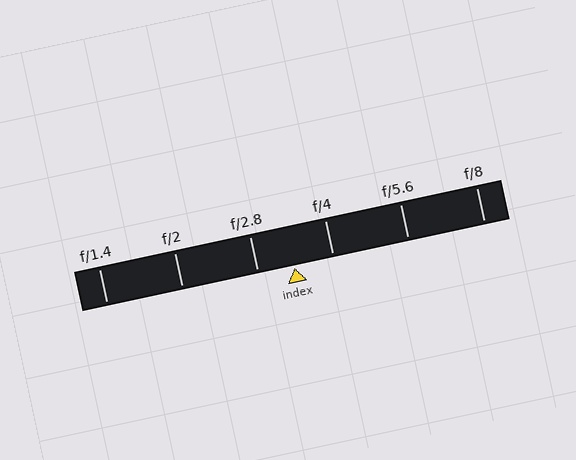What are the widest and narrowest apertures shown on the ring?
The widest aperture shown is f/1.4 and the narrowest is f/8.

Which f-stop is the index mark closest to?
The index mark is closest to f/2.8.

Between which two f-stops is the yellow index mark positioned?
The index mark is between f/2.8 and f/4.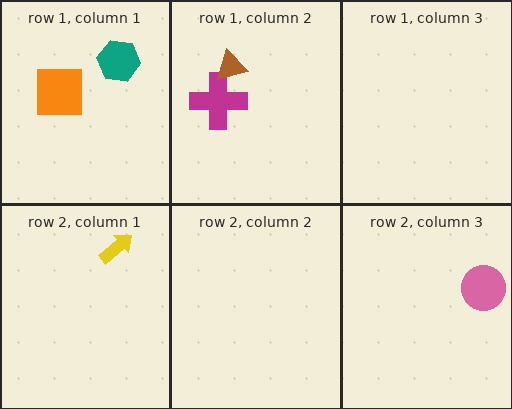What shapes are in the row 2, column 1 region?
The yellow arrow.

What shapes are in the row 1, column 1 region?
The orange square, the teal hexagon.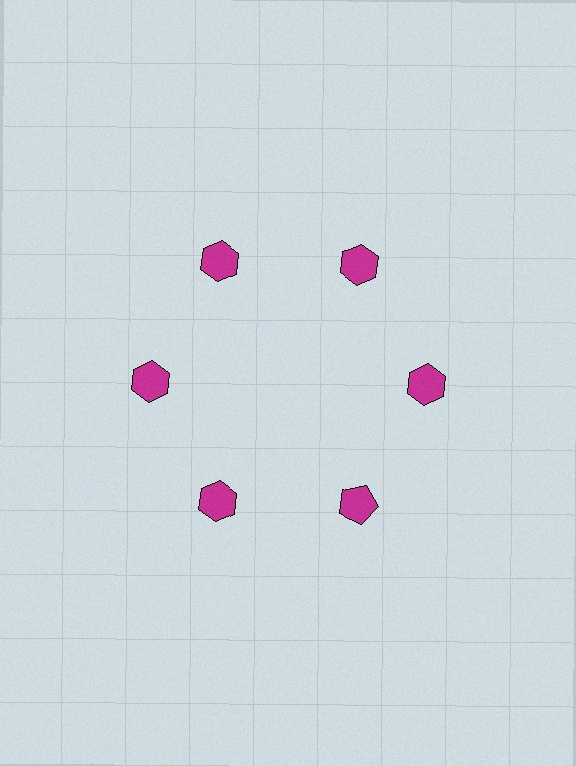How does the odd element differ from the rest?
It has a different shape: pentagon instead of hexagon.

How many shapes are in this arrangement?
There are 6 shapes arranged in a ring pattern.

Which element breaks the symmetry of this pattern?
The magenta pentagon at roughly the 5 o'clock position breaks the symmetry. All other shapes are magenta hexagons.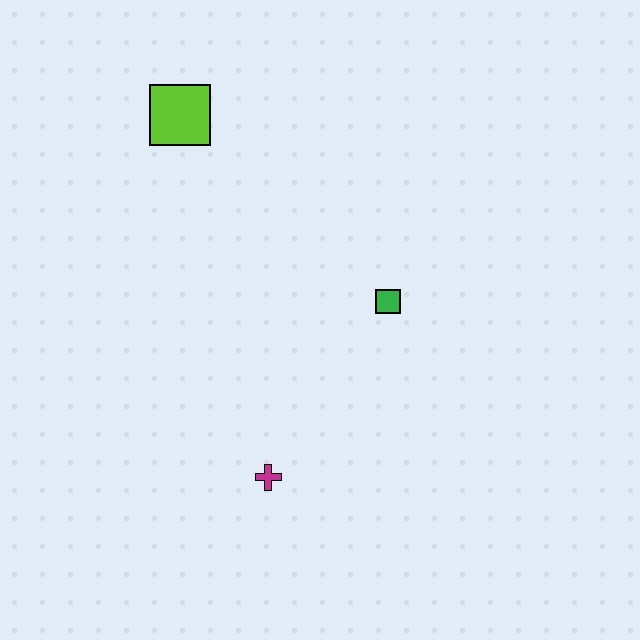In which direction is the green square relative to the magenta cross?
The green square is above the magenta cross.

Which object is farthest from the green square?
The lime square is farthest from the green square.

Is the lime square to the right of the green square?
No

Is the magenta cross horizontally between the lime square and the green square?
Yes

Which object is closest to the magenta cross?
The green square is closest to the magenta cross.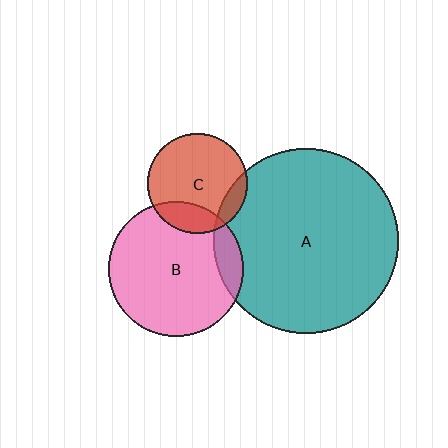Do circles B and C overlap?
Yes.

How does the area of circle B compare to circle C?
Approximately 1.8 times.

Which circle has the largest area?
Circle A (teal).